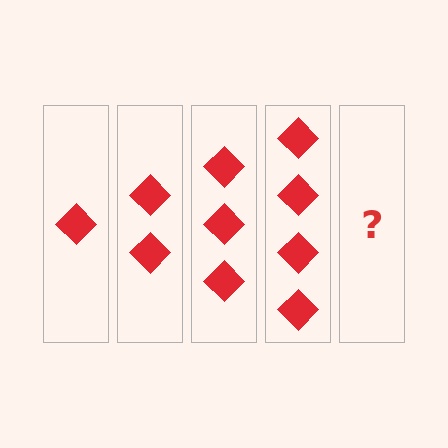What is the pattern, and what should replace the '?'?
The pattern is that each step adds one more diamond. The '?' should be 5 diamonds.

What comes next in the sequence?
The next element should be 5 diamonds.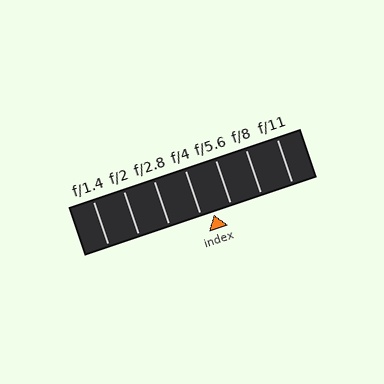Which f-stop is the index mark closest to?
The index mark is closest to f/4.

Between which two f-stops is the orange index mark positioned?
The index mark is between f/4 and f/5.6.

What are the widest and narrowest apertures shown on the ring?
The widest aperture shown is f/1.4 and the narrowest is f/11.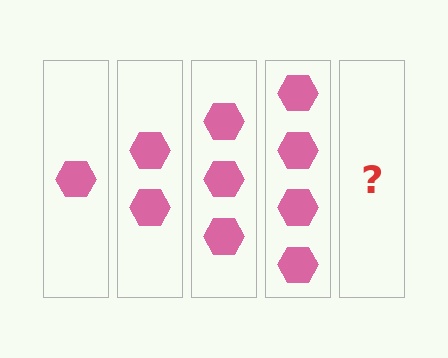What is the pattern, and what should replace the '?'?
The pattern is that each step adds one more hexagon. The '?' should be 5 hexagons.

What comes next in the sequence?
The next element should be 5 hexagons.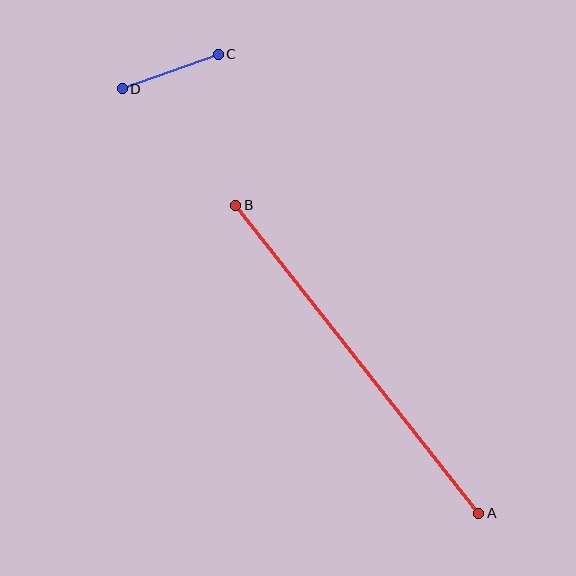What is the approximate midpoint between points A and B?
The midpoint is at approximately (357, 359) pixels.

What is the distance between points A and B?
The distance is approximately 393 pixels.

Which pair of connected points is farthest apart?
Points A and B are farthest apart.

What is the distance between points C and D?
The distance is approximately 102 pixels.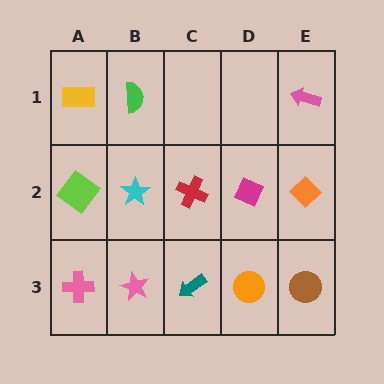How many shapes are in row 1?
3 shapes.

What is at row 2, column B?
A cyan star.